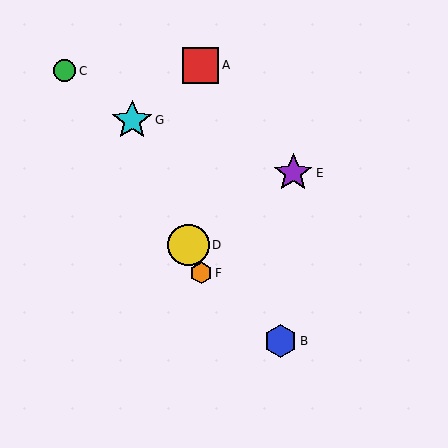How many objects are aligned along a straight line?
3 objects (D, F, G) are aligned along a straight line.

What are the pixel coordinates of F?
Object F is at (201, 273).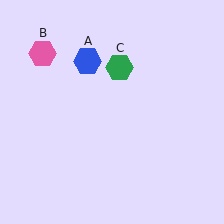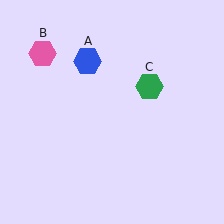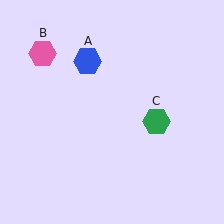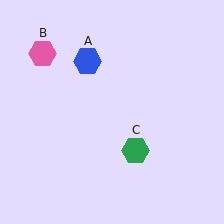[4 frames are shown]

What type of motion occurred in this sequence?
The green hexagon (object C) rotated clockwise around the center of the scene.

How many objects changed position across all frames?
1 object changed position: green hexagon (object C).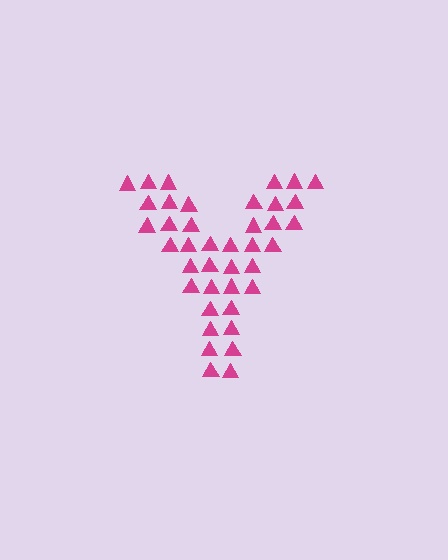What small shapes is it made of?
It is made of small triangles.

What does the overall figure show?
The overall figure shows the letter Y.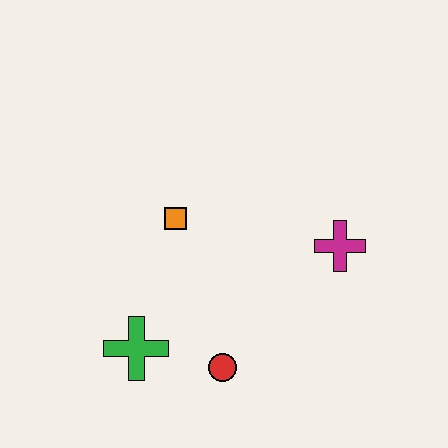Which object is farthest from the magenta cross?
The green cross is farthest from the magenta cross.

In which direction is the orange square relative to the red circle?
The orange square is above the red circle.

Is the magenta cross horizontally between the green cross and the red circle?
No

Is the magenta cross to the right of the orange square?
Yes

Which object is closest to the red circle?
The green cross is closest to the red circle.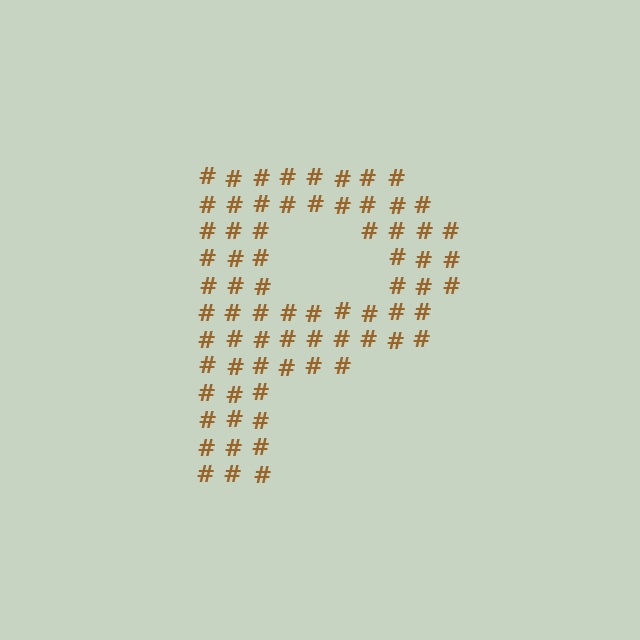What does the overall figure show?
The overall figure shows the letter P.